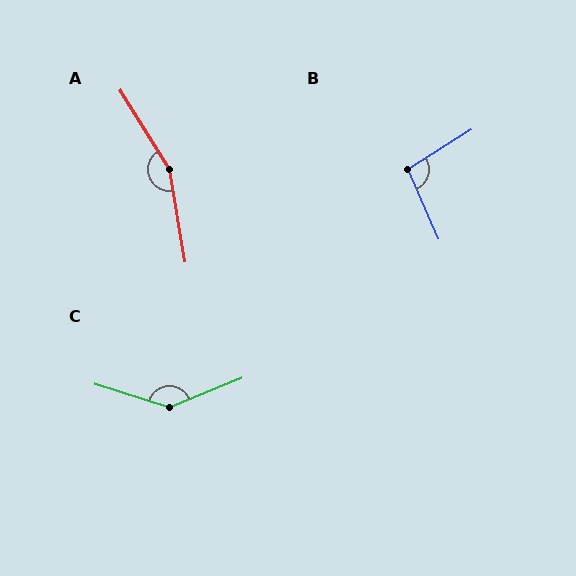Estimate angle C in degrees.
Approximately 141 degrees.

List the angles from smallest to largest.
B (99°), C (141°), A (157°).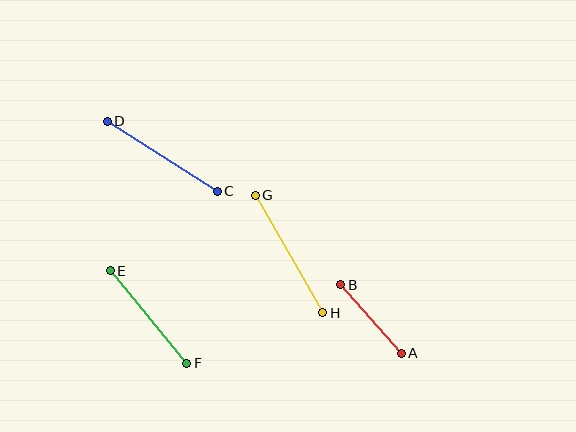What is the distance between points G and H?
The distance is approximately 135 pixels.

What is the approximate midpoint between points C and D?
The midpoint is at approximately (162, 156) pixels.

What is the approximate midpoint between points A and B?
The midpoint is at approximately (371, 319) pixels.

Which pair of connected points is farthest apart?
Points G and H are farthest apart.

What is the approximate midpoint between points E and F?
The midpoint is at approximately (148, 317) pixels.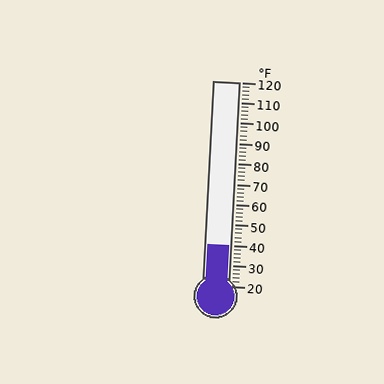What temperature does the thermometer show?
The thermometer shows approximately 40°F.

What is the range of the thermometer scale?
The thermometer scale ranges from 20°F to 120°F.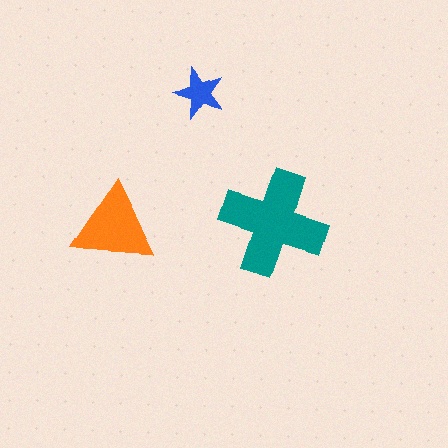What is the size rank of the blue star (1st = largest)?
3rd.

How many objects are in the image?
There are 3 objects in the image.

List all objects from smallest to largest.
The blue star, the orange triangle, the teal cross.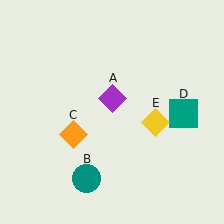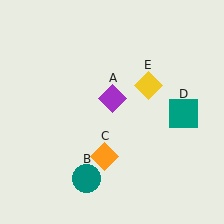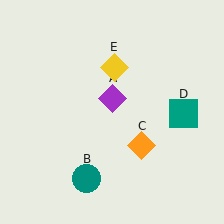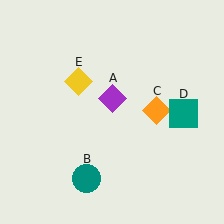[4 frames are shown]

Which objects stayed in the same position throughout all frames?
Purple diamond (object A) and teal circle (object B) and teal square (object D) remained stationary.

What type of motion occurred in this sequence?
The orange diamond (object C), yellow diamond (object E) rotated counterclockwise around the center of the scene.